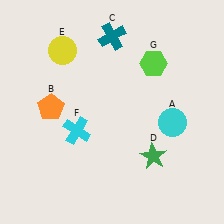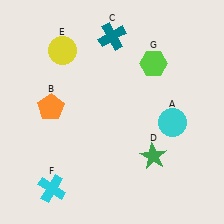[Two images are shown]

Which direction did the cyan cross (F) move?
The cyan cross (F) moved down.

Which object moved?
The cyan cross (F) moved down.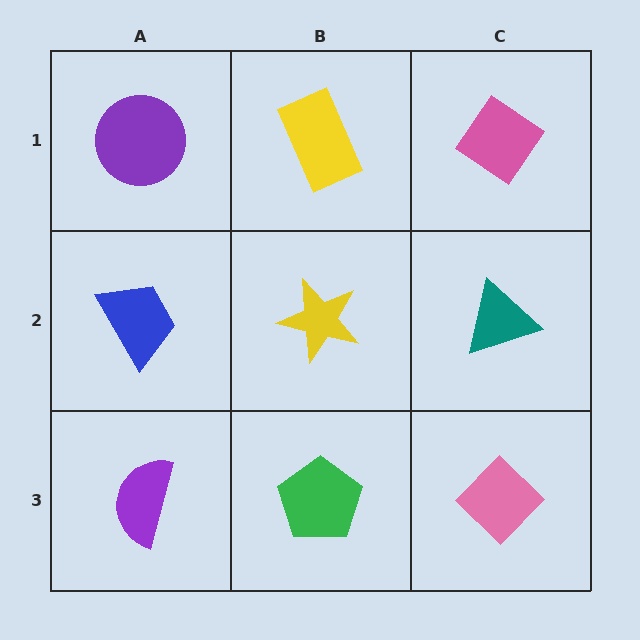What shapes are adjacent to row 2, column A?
A purple circle (row 1, column A), a purple semicircle (row 3, column A), a yellow star (row 2, column B).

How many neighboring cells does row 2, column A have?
3.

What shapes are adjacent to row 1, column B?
A yellow star (row 2, column B), a purple circle (row 1, column A), a pink diamond (row 1, column C).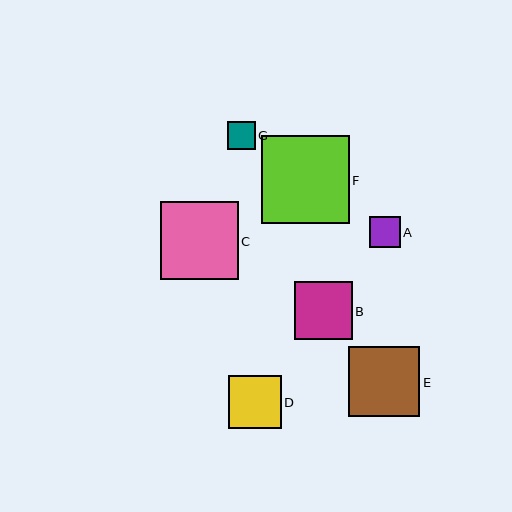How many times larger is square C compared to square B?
Square C is approximately 1.3 times the size of square B.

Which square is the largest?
Square F is the largest with a size of approximately 88 pixels.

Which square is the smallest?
Square G is the smallest with a size of approximately 28 pixels.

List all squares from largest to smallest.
From largest to smallest: F, C, E, B, D, A, G.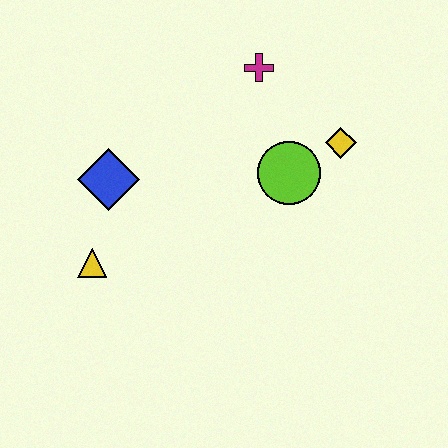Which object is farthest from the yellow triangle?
The yellow diamond is farthest from the yellow triangle.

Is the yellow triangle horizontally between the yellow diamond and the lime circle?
No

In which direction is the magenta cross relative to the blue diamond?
The magenta cross is to the right of the blue diamond.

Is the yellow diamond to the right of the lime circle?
Yes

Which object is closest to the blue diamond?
The yellow triangle is closest to the blue diamond.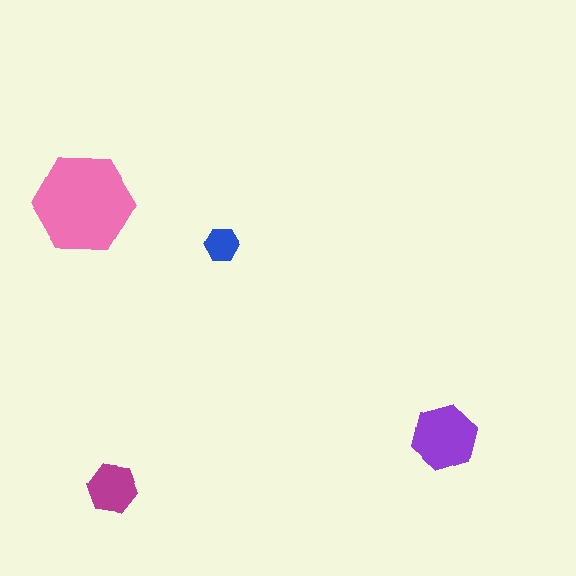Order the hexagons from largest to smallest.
the pink one, the purple one, the magenta one, the blue one.